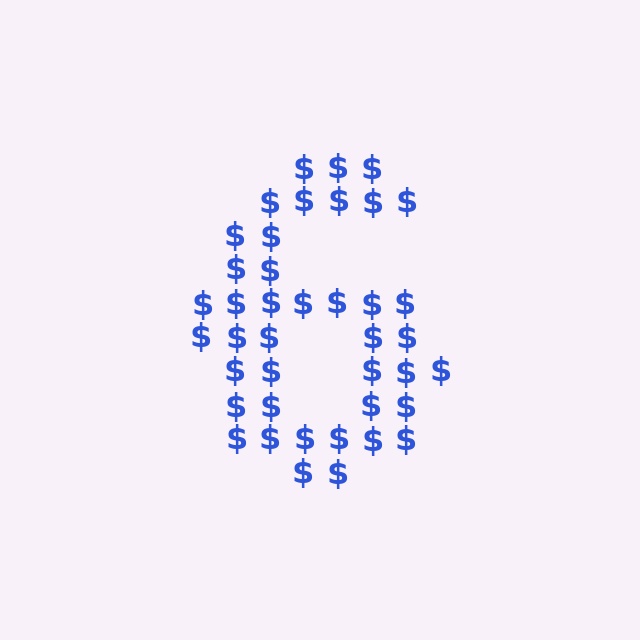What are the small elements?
The small elements are dollar signs.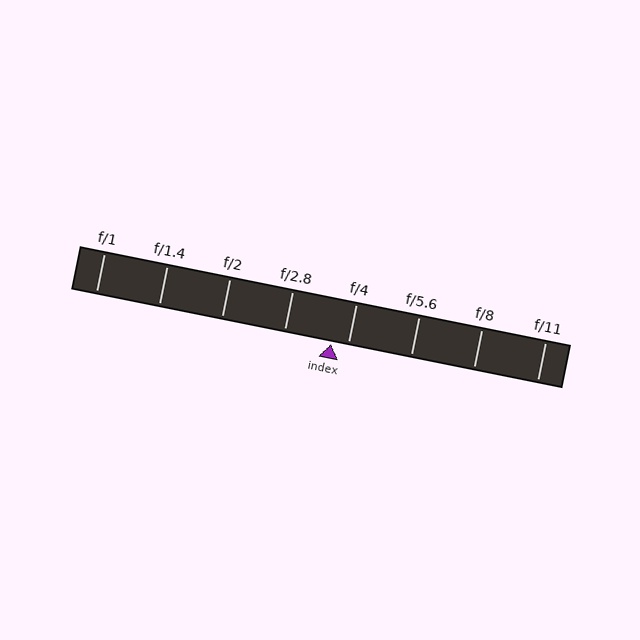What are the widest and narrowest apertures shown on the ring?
The widest aperture shown is f/1 and the narrowest is f/11.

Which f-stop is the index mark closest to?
The index mark is closest to f/4.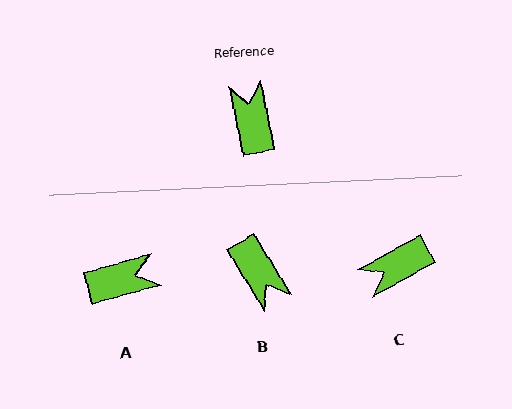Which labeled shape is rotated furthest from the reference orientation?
B, about 160 degrees away.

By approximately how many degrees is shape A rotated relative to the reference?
Approximately 86 degrees clockwise.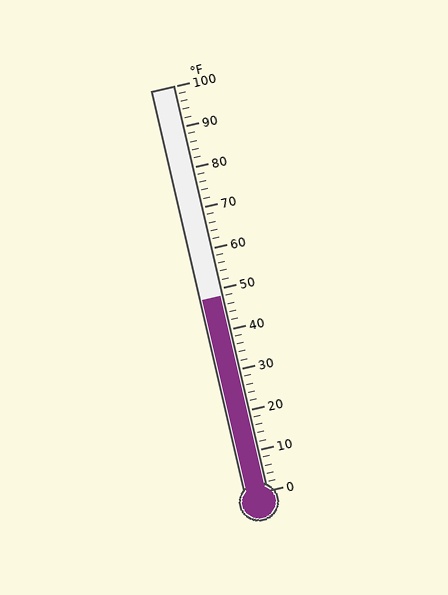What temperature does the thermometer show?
The thermometer shows approximately 48°F.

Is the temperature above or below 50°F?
The temperature is below 50°F.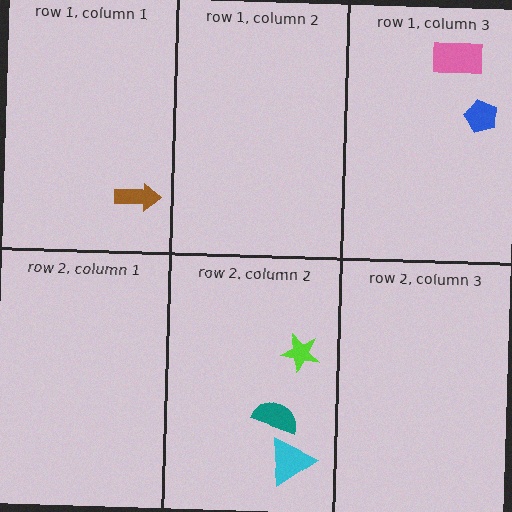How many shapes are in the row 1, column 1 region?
1.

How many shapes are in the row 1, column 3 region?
2.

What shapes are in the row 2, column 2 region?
The lime star, the cyan triangle, the teal semicircle.